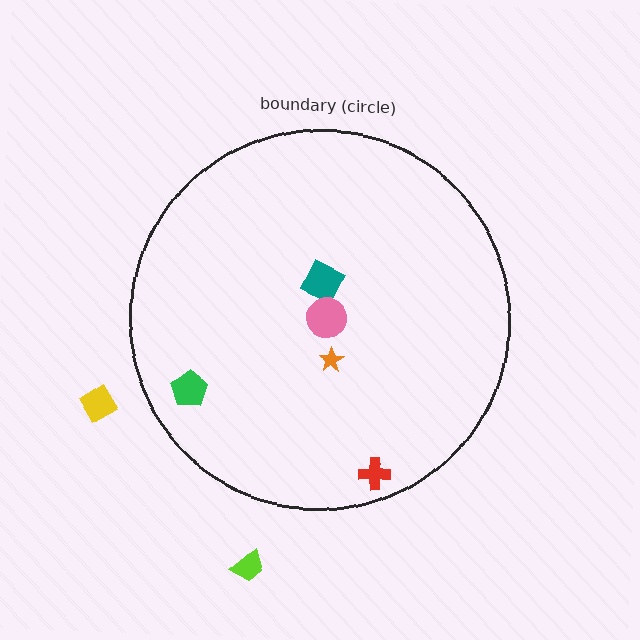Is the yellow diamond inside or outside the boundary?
Outside.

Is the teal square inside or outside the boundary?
Inside.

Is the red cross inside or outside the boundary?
Inside.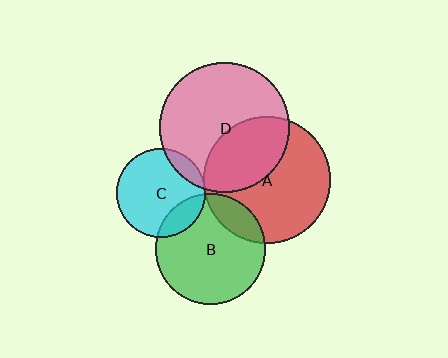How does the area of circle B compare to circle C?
Approximately 1.6 times.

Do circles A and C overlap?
Yes.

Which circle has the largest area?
Circle D (pink).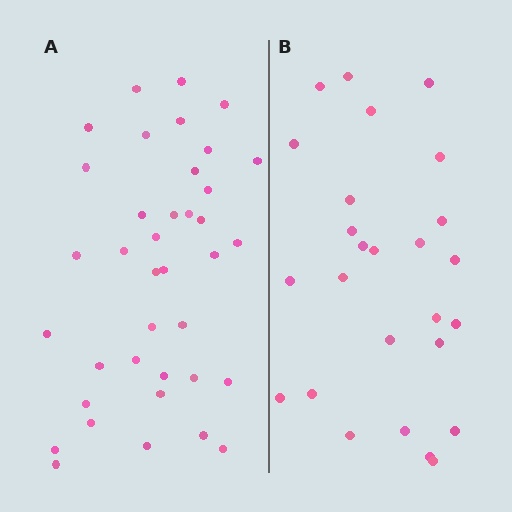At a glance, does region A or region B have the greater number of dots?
Region A (the left region) has more dots.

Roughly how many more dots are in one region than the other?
Region A has roughly 12 or so more dots than region B.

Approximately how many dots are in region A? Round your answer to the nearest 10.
About 40 dots. (The exact count is 38, which rounds to 40.)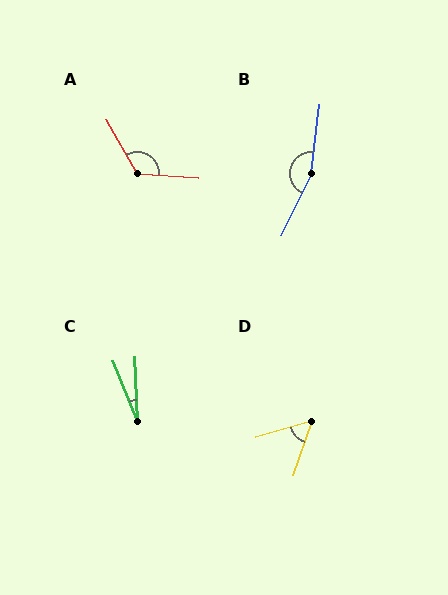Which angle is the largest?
B, at approximately 161 degrees.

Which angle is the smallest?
C, at approximately 20 degrees.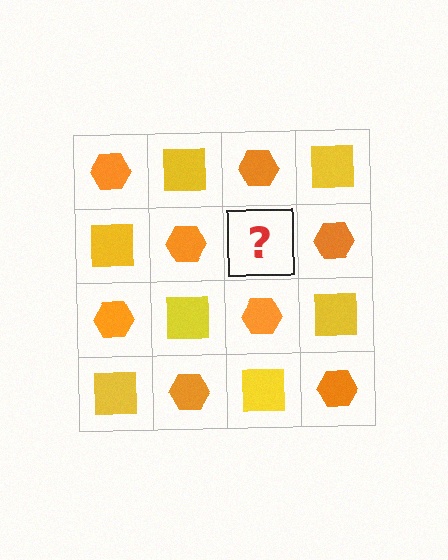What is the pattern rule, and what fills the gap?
The rule is that it alternates orange hexagon and yellow square in a checkerboard pattern. The gap should be filled with a yellow square.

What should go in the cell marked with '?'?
The missing cell should contain a yellow square.